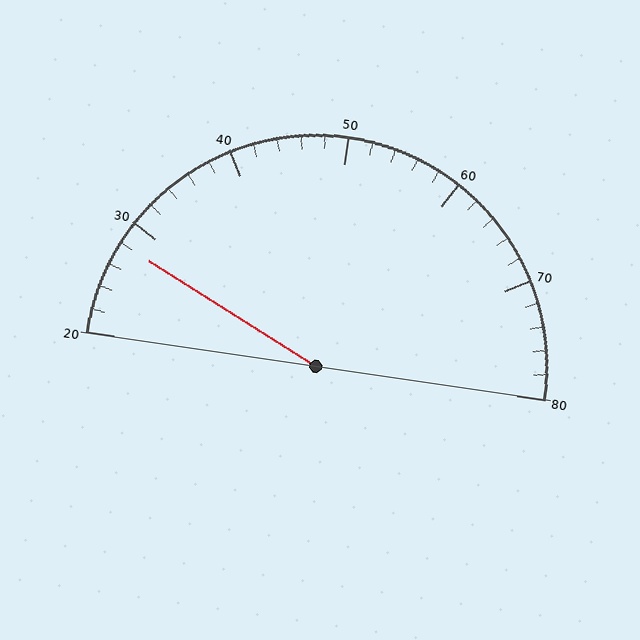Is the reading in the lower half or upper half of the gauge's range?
The reading is in the lower half of the range (20 to 80).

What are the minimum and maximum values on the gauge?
The gauge ranges from 20 to 80.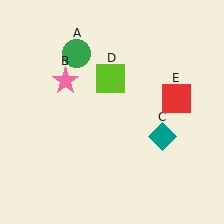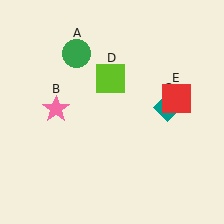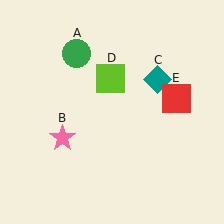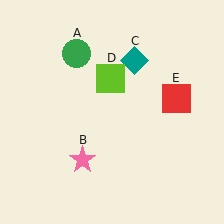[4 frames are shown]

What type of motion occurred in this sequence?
The pink star (object B), teal diamond (object C) rotated counterclockwise around the center of the scene.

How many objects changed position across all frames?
2 objects changed position: pink star (object B), teal diamond (object C).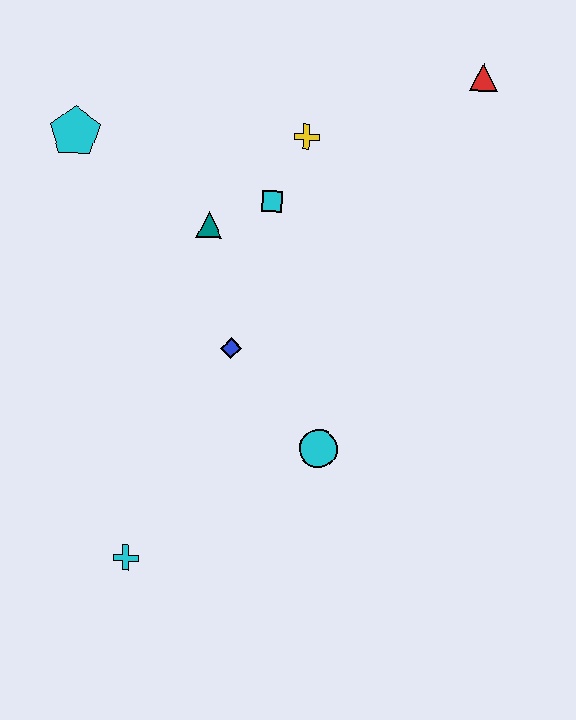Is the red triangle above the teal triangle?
Yes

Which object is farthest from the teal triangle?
The cyan cross is farthest from the teal triangle.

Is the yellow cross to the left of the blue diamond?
No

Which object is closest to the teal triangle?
The cyan square is closest to the teal triangle.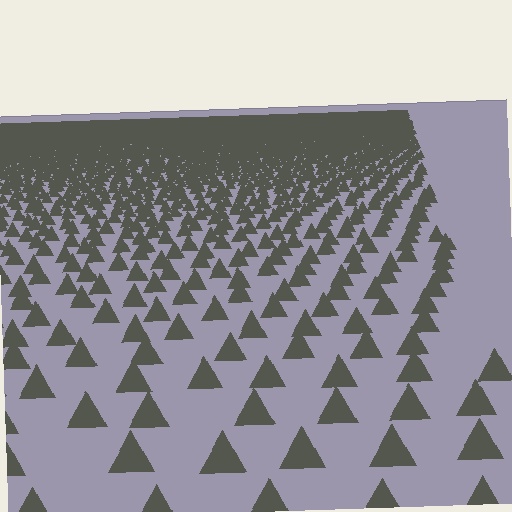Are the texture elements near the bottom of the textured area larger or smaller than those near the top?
Larger. Near the bottom, elements are closer to the viewer and appear at a bigger on-screen size.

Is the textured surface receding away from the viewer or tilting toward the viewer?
The surface is receding away from the viewer. Texture elements get smaller and denser toward the top.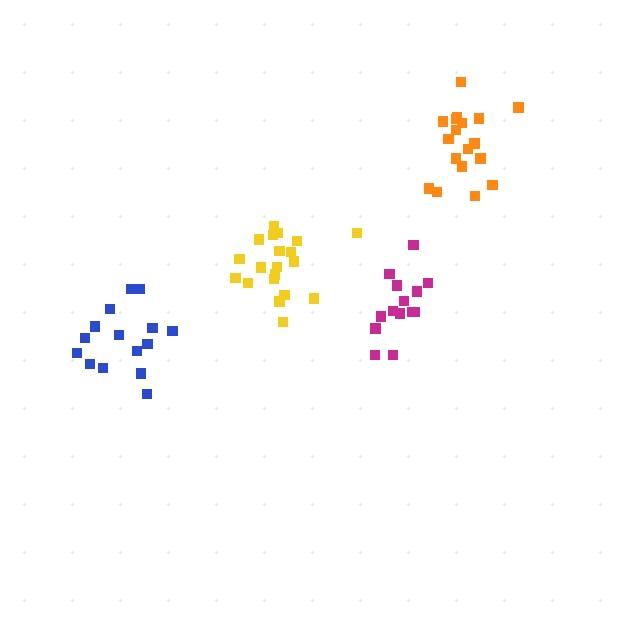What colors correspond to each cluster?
The clusters are colored: yellow, orange, magenta, blue.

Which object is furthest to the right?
The orange cluster is rightmost.